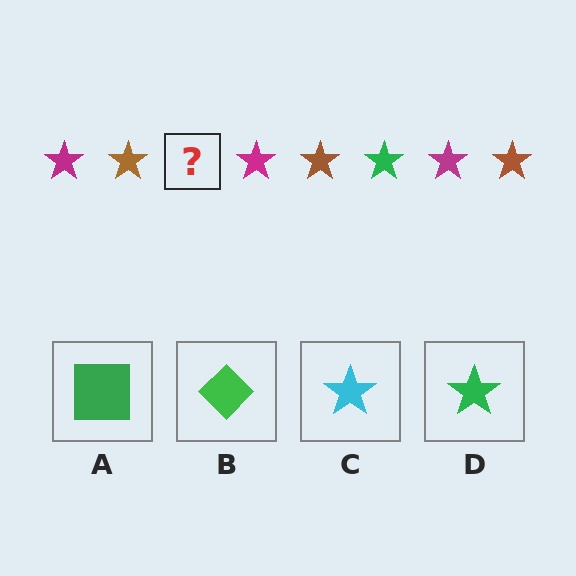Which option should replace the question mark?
Option D.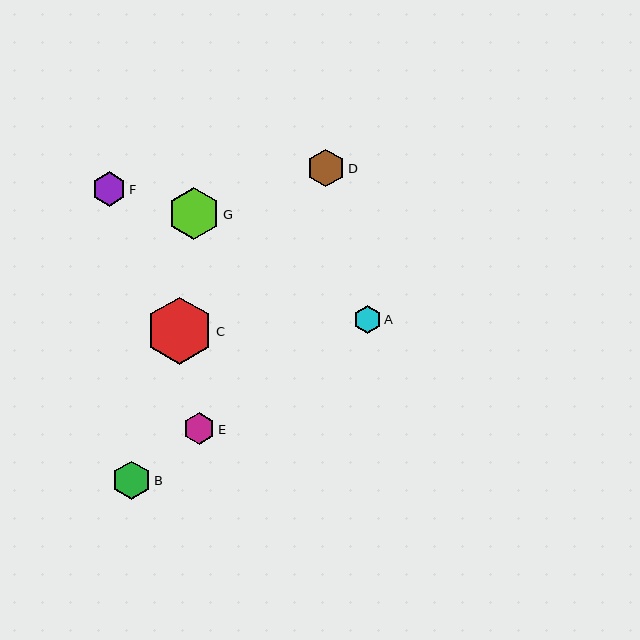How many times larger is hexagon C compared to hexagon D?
Hexagon C is approximately 1.8 times the size of hexagon D.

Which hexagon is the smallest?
Hexagon A is the smallest with a size of approximately 28 pixels.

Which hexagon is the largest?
Hexagon C is the largest with a size of approximately 67 pixels.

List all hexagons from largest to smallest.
From largest to smallest: C, G, B, D, F, E, A.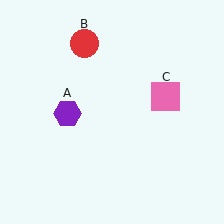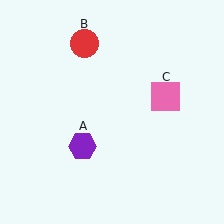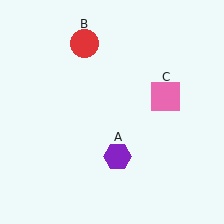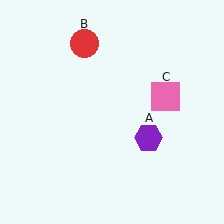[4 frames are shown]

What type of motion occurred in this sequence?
The purple hexagon (object A) rotated counterclockwise around the center of the scene.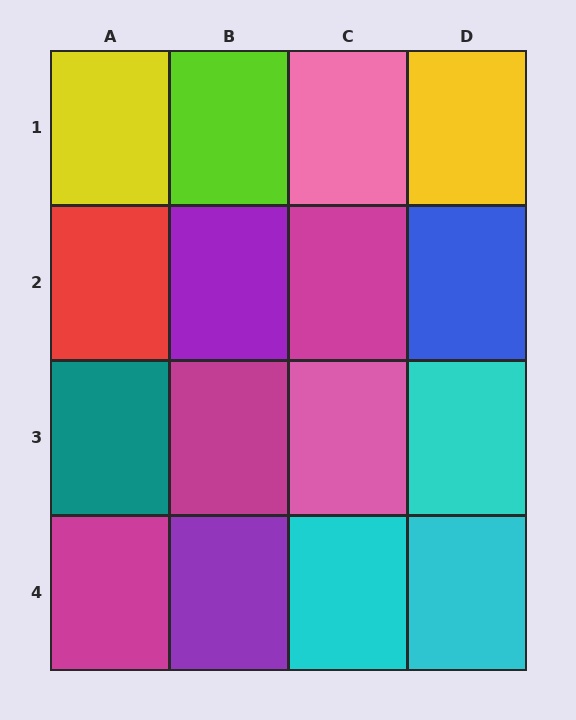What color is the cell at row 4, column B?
Purple.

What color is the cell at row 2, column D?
Blue.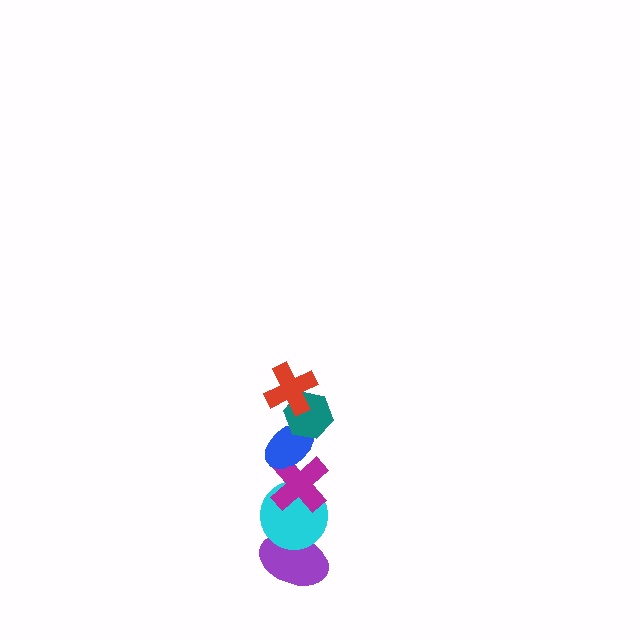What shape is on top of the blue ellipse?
The teal hexagon is on top of the blue ellipse.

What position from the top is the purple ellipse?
The purple ellipse is 6th from the top.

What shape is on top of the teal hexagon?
The red cross is on top of the teal hexagon.